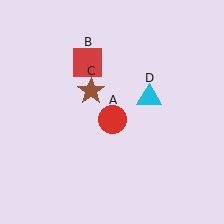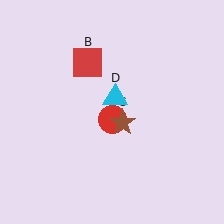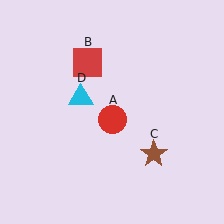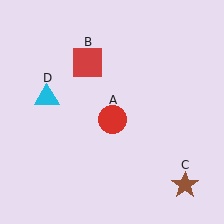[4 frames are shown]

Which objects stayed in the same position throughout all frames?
Red circle (object A) and red square (object B) remained stationary.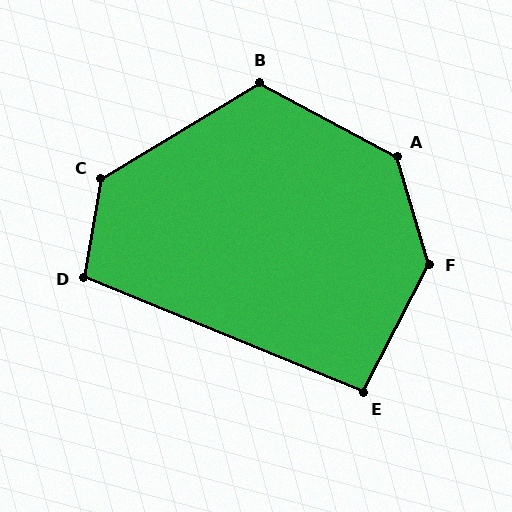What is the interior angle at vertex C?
Approximately 131 degrees (obtuse).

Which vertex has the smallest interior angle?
E, at approximately 95 degrees.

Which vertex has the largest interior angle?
F, at approximately 137 degrees.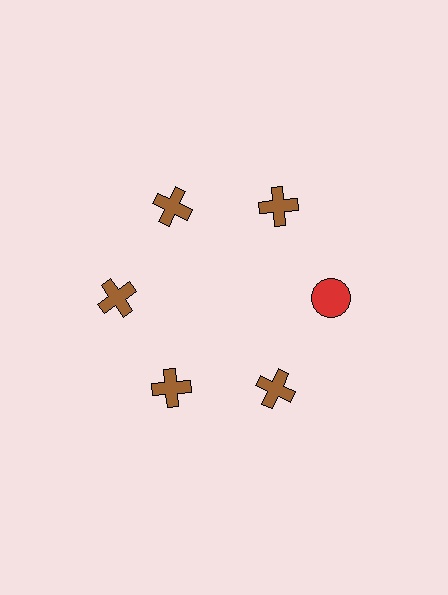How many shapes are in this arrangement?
There are 6 shapes arranged in a ring pattern.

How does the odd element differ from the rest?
It differs in both color (red instead of brown) and shape (circle instead of cross).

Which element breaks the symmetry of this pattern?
The red circle at roughly the 3 o'clock position breaks the symmetry. All other shapes are brown crosses.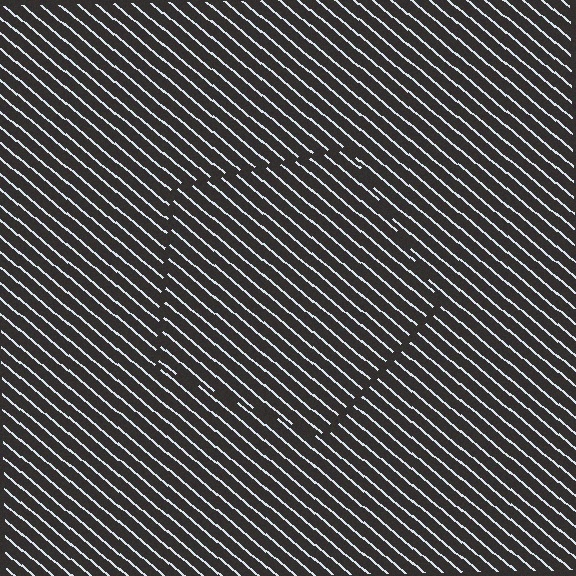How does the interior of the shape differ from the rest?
The interior of the shape contains the same grating, shifted by half a period — the contour is defined by the phase discontinuity where line-ends from the inner and outer gratings abut.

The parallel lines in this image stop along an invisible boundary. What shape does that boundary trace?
An illusory pentagon. The interior of the shape contains the same grating, shifted by half a period — the contour is defined by the phase discontinuity where line-ends from the inner and outer gratings abut.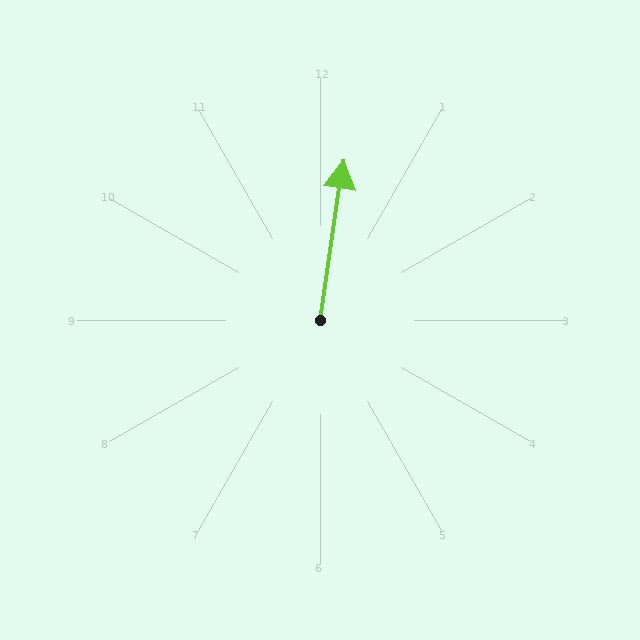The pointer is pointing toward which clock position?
Roughly 12 o'clock.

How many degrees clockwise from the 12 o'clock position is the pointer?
Approximately 8 degrees.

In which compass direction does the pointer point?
North.